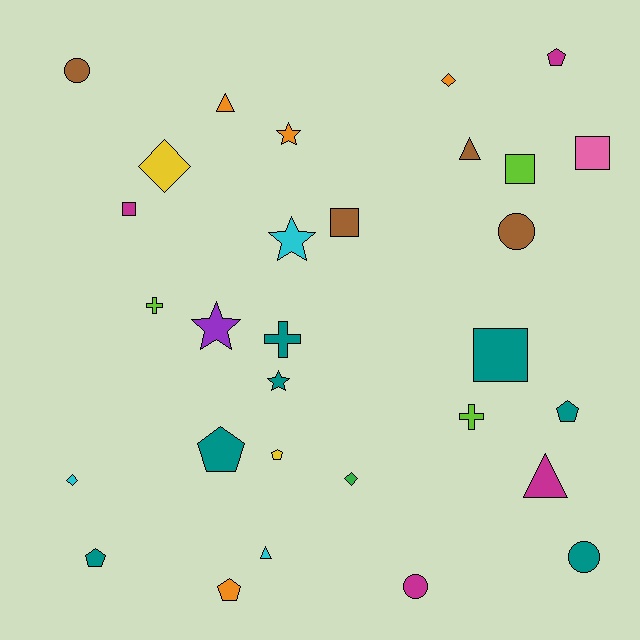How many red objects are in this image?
There are no red objects.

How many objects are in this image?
There are 30 objects.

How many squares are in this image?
There are 5 squares.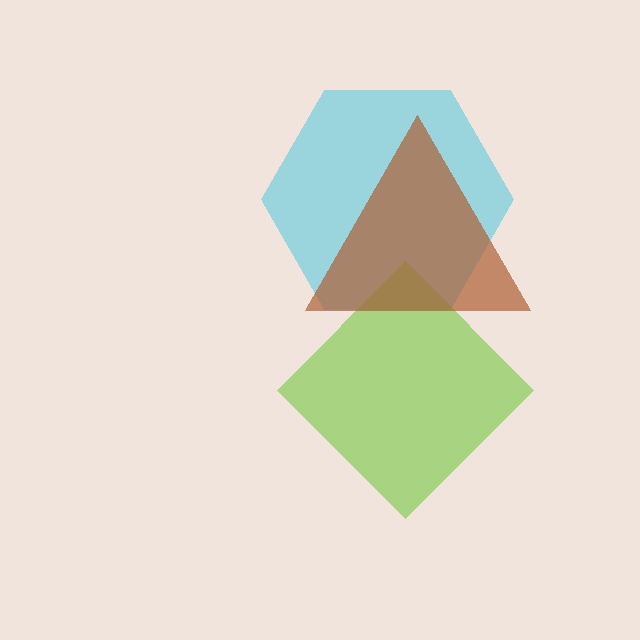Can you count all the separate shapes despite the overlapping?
Yes, there are 3 separate shapes.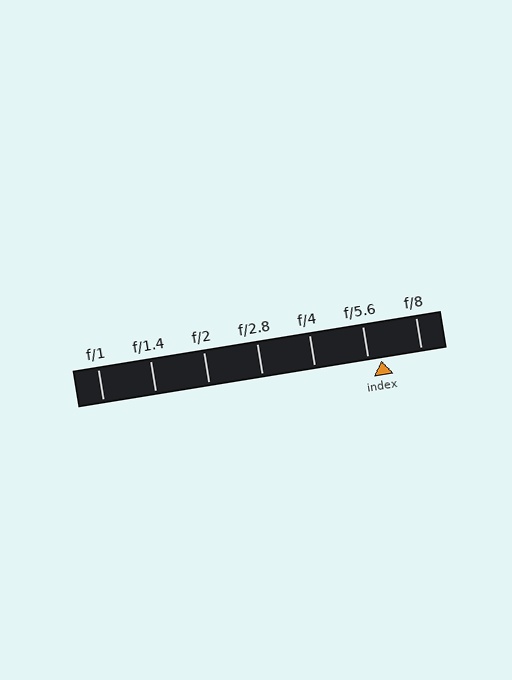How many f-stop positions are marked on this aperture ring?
There are 7 f-stop positions marked.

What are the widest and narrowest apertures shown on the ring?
The widest aperture shown is f/1 and the narrowest is f/8.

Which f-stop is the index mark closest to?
The index mark is closest to f/5.6.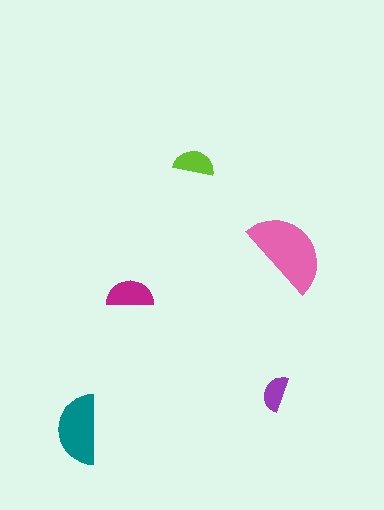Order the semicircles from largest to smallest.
the pink one, the teal one, the magenta one, the lime one, the purple one.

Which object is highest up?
The lime semicircle is topmost.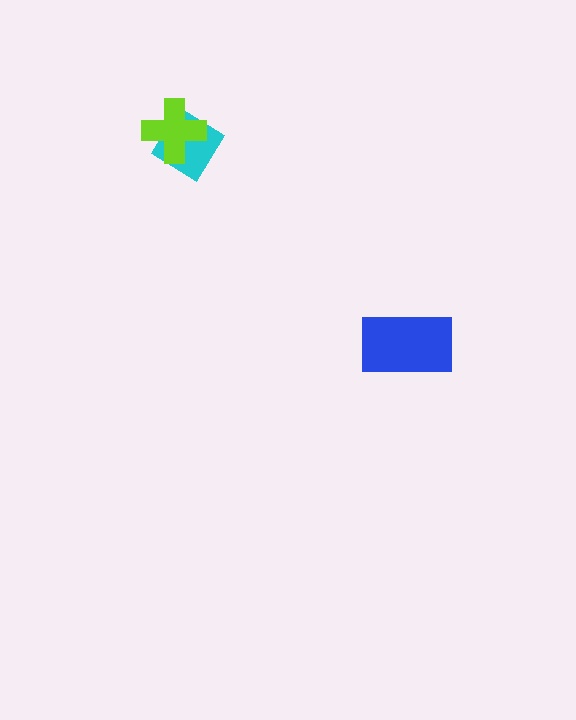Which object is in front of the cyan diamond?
The lime cross is in front of the cyan diamond.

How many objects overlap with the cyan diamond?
1 object overlaps with the cyan diamond.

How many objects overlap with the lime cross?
1 object overlaps with the lime cross.